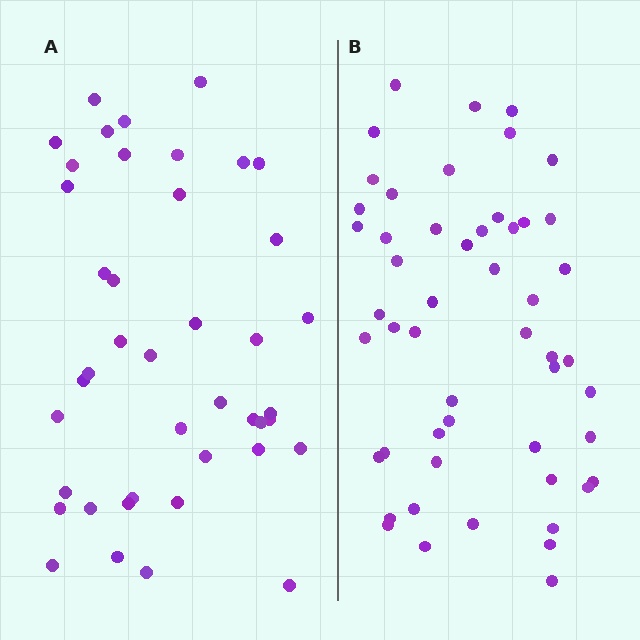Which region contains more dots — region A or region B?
Region B (the right region) has more dots.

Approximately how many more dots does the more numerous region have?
Region B has roughly 10 or so more dots than region A.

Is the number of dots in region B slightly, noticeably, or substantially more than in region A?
Region B has only slightly more — the two regions are fairly close. The ratio is roughly 1.2 to 1.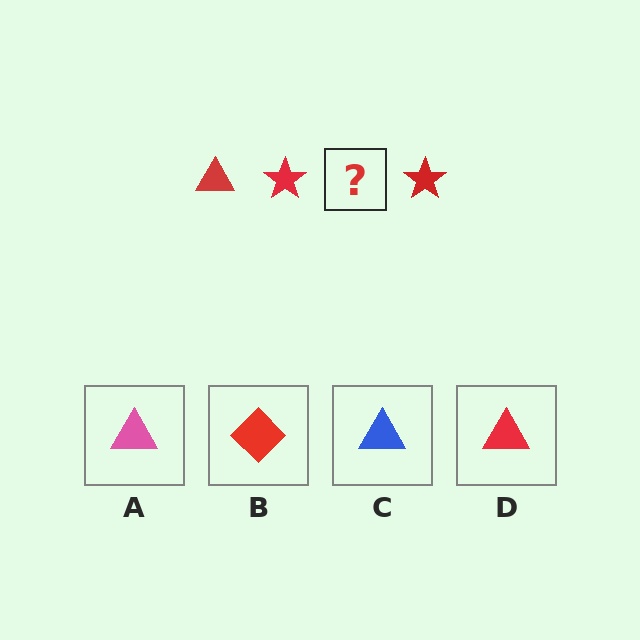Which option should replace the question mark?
Option D.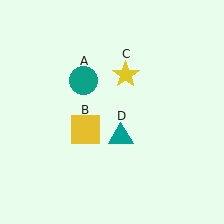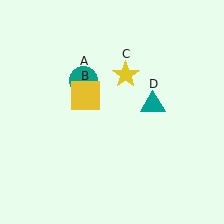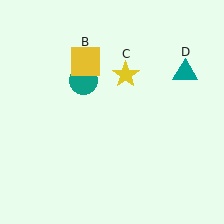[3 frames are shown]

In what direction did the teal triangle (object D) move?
The teal triangle (object D) moved up and to the right.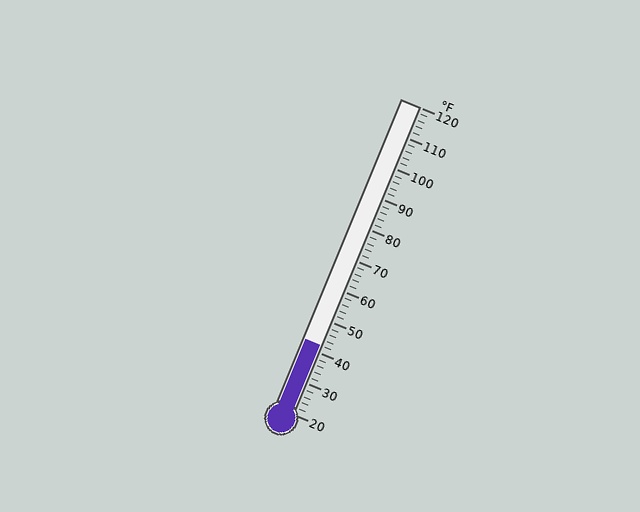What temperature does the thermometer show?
The thermometer shows approximately 42°F.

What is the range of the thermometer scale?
The thermometer scale ranges from 20°F to 120°F.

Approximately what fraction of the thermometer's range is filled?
The thermometer is filled to approximately 20% of its range.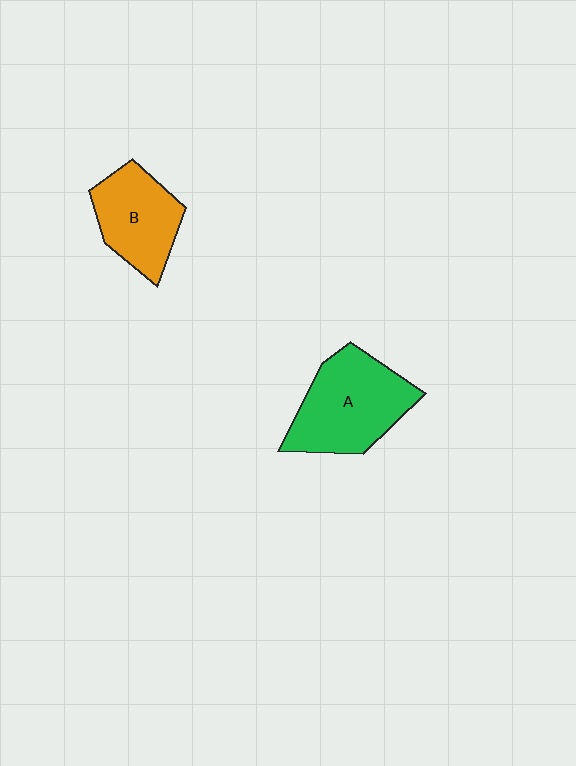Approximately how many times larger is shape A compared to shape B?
Approximately 1.3 times.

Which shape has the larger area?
Shape A (green).